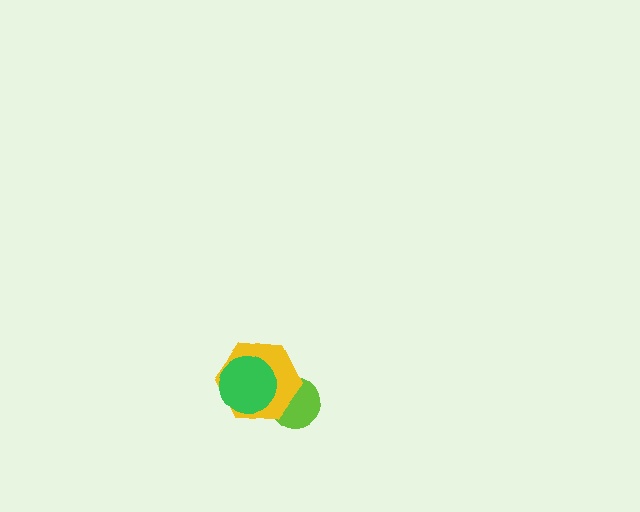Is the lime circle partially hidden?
Yes, it is partially covered by another shape.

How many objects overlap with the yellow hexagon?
2 objects overlap with the yellow hexagon.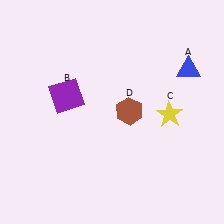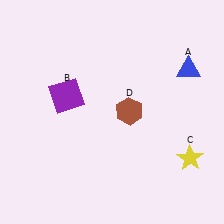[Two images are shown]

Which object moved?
The yellow star (C) moved down.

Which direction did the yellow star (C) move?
The yellow star (C) moved down.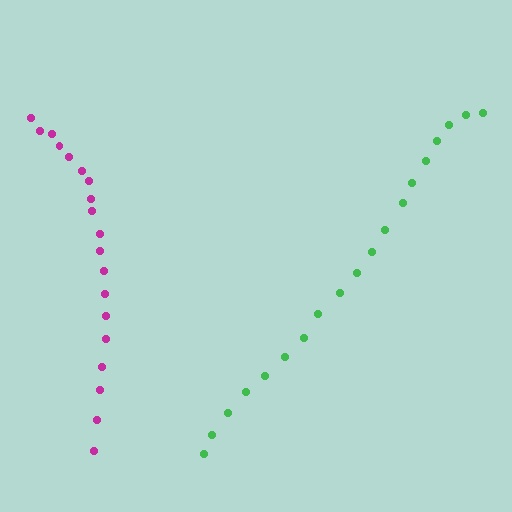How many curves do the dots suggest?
There are 2 distinct paths.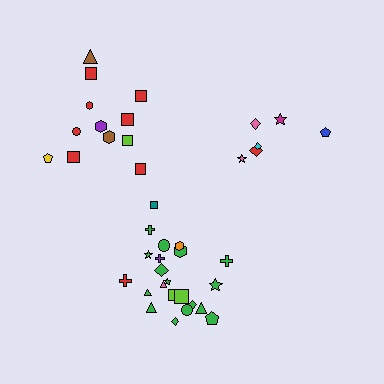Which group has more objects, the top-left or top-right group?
The top-left group.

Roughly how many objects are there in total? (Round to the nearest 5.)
Roughly 40 objects in total.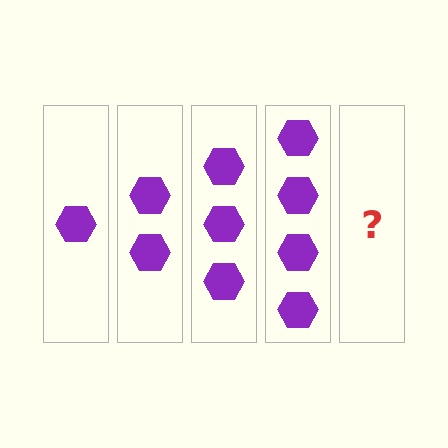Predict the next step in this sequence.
The next step is 5 hexagons.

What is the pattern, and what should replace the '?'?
The pattern is that each step adds one more hexagon. The '?' should be 5 hexagons.